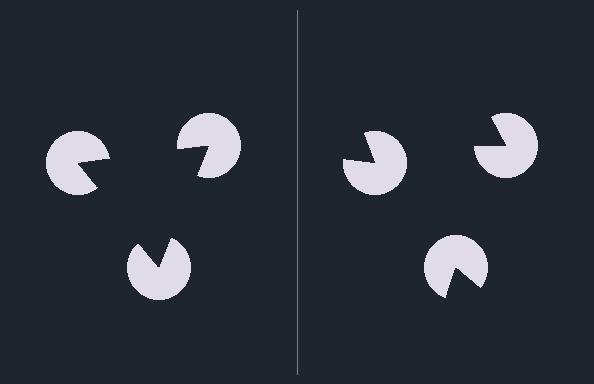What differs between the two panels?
The pac-man discs are positioned identically on both sides; only the wedge orientations differ. On the left they align to a triangle; on the right they are misaligned.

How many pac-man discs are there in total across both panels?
6 — 3 on each side.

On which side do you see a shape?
An illusory triangle appears on the left side. On the right side the wedge cuts are rotated, so no coherent shape forms.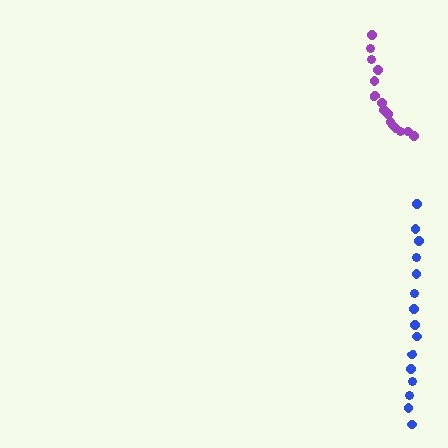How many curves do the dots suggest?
There are 2 distinct paths.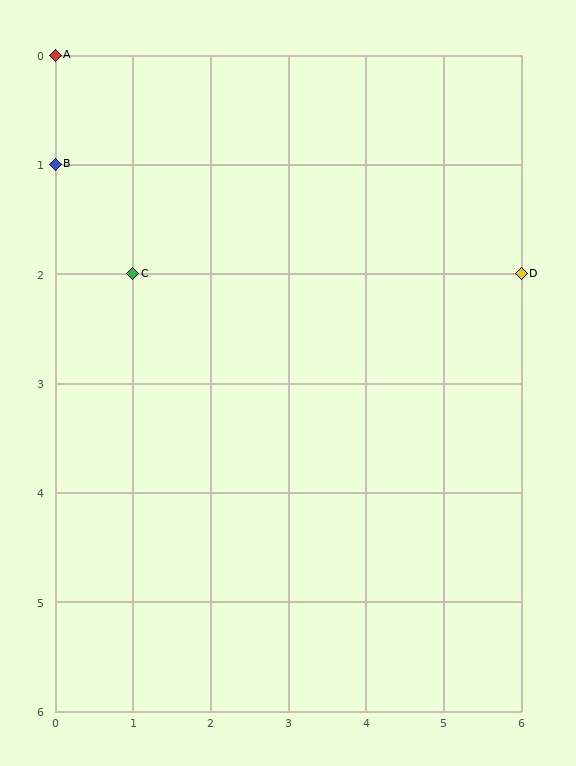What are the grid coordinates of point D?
Point D is at grid coordinates (6, 2).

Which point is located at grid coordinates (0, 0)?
Point A is at (0, 0).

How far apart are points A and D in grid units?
Points A and D are 6 columns and 2 rows apart (about 6.3 grid units diagonally).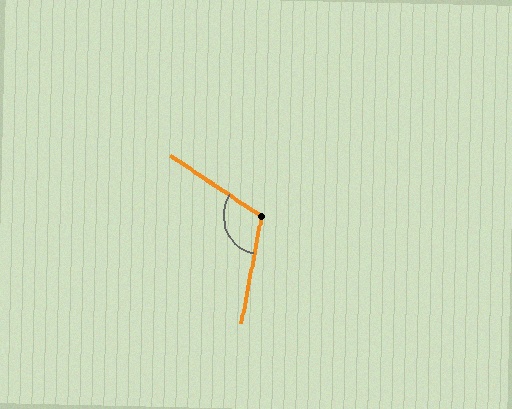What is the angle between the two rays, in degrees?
Approximately 113 degrees.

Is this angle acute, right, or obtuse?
It is obtuse.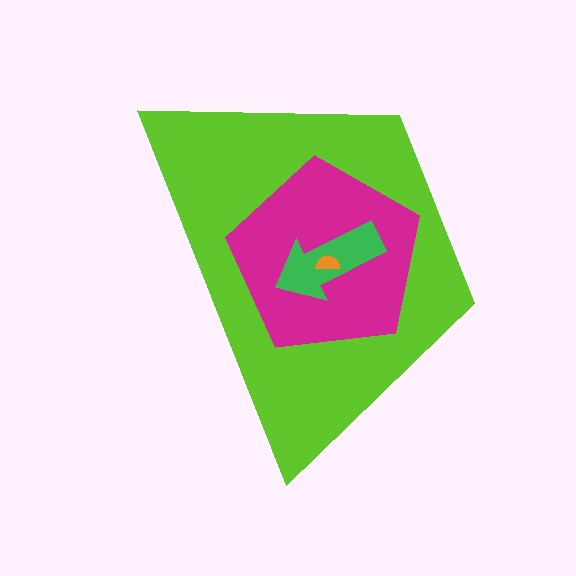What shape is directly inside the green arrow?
The orange semicircle.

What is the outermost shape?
The lime trapezoid.